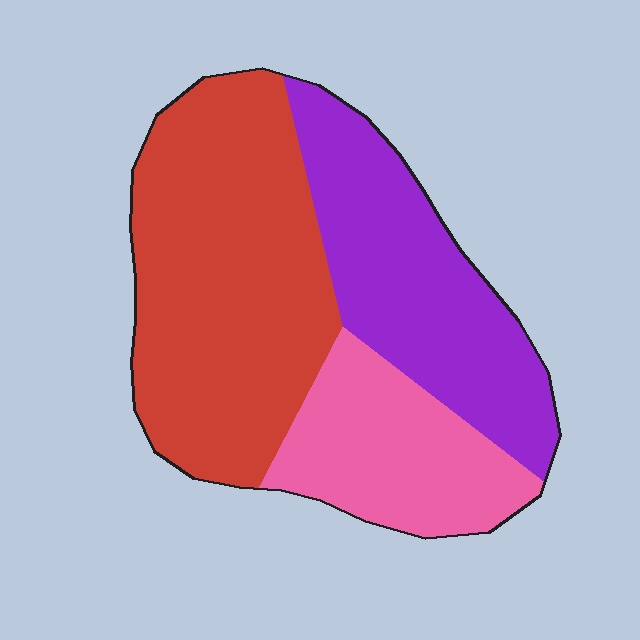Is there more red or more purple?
Red.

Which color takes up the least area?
Pink, at roughly 20%.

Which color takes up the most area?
Red, at roughly 45%.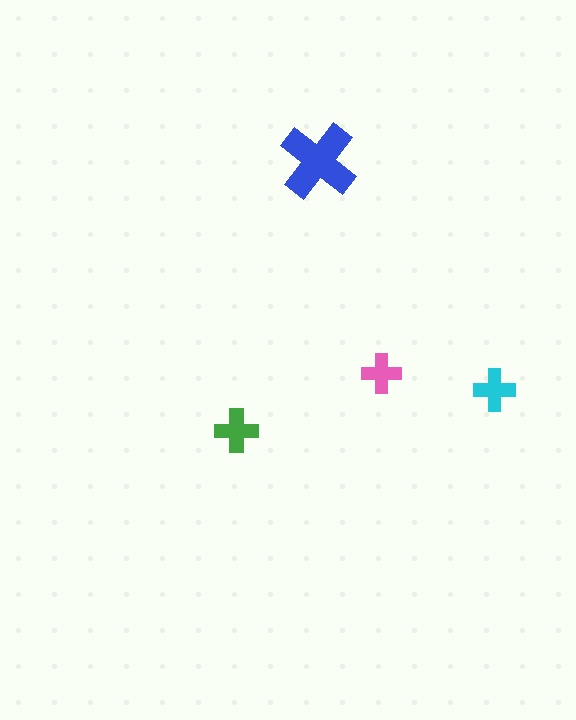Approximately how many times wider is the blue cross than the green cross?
About 2 times wider.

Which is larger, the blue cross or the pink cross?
The blue one.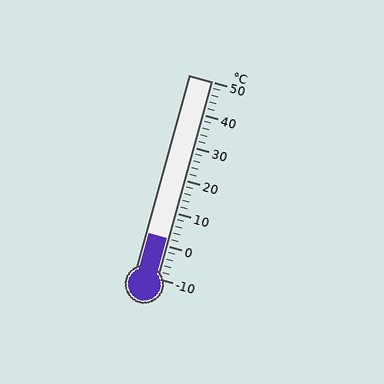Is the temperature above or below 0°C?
The temperature is above 0°C.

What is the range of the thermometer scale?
The thermometer scale ranges from -10°C to 50°C.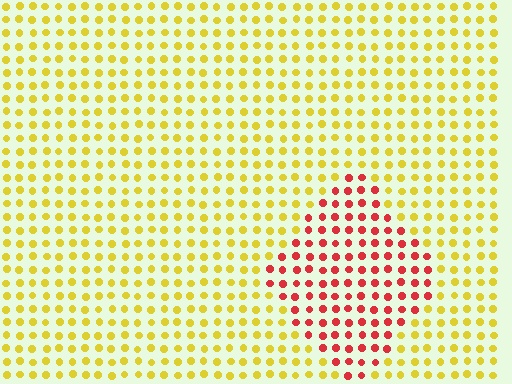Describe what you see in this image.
The image is filled with small yellow elements in a uniform arrangement. A diamond-shaped region is visible where the elements are tinted to a slightly different hue, forming a subtle color boundary.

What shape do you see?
I see a diamond.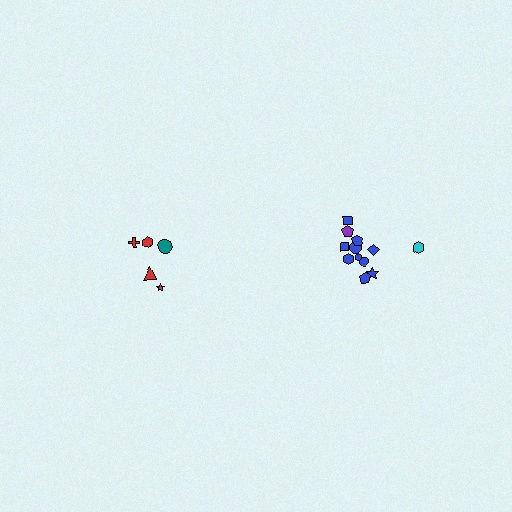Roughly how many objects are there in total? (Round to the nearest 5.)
Roughly 15 objects in total.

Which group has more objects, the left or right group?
The right group.